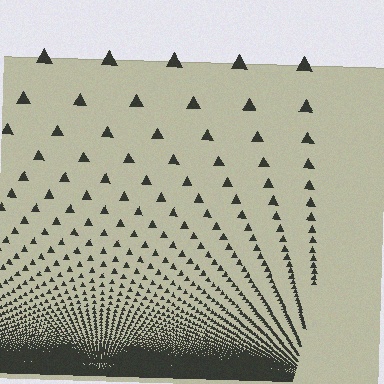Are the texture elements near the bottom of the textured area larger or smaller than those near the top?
Smaller. The gradient is inverted — elements near the bottom are smaller and denser.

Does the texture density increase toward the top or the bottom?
Density increases toward the bottom.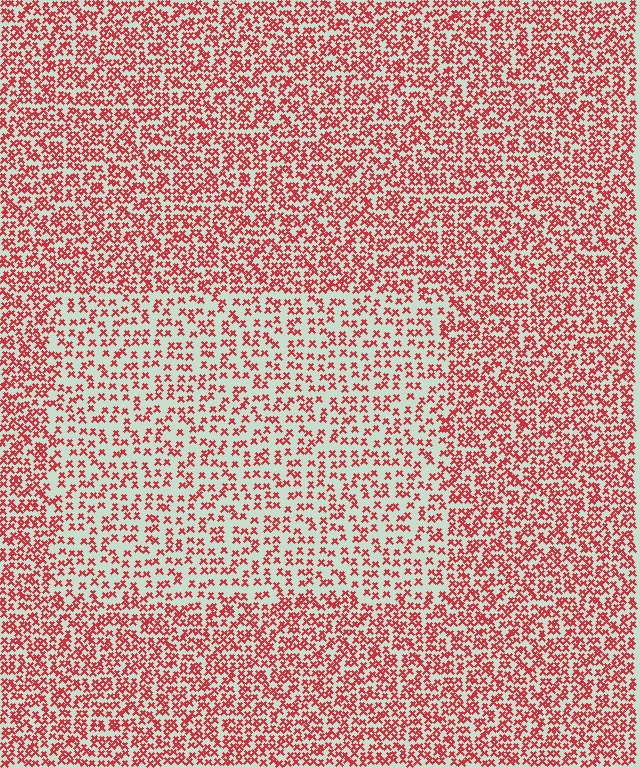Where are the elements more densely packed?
The elements are more densely packed outside the rectangle boundary.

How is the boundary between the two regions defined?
The boundary is defined by a change in element density (approximately 1.8x ratio). All elements are the same color, size, and shape.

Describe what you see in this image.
The image contains small red elements arranged at two different densities. A rectangle-shaped region is visible where the elements are less densely packed than the surrounding area.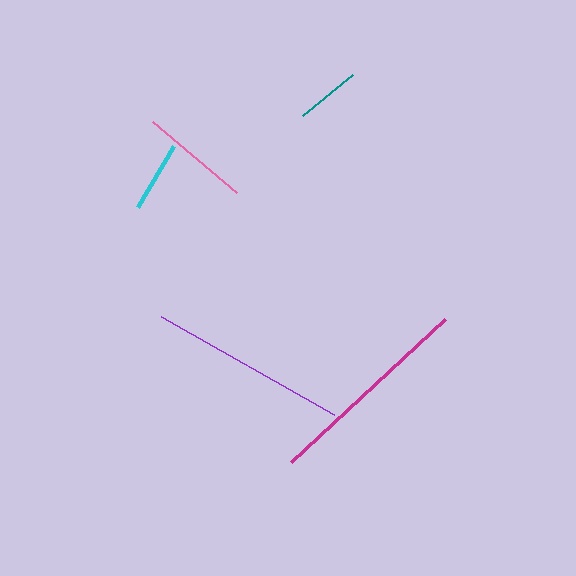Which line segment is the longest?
The magenta line is the longest at approximately 211 pixels.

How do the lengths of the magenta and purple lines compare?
The magenta and purple lines are approximately the same length.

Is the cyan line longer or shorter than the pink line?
The pink line is longer than the cyan line.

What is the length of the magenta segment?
The magenta segment is approximately 211 pixels long.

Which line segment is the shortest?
The teal line is the shortest at approximately 65 pixels.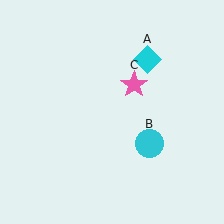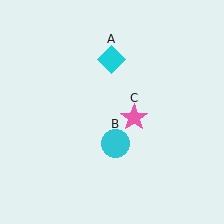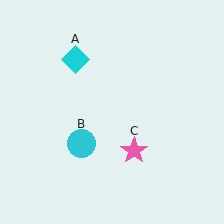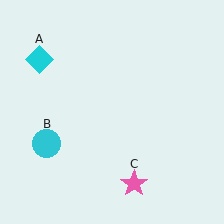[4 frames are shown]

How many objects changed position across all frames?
3 objects changed position: cyan diamond (object A), cyan circle (object B), pink star (object C).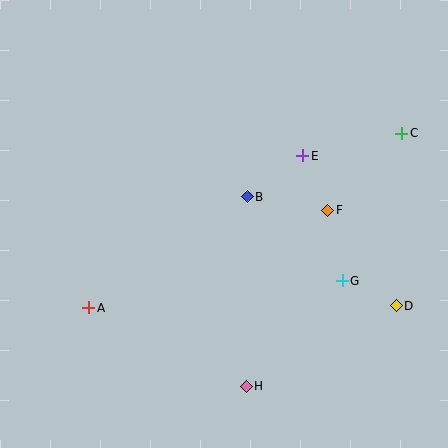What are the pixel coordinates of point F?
Point F is at (328, 210).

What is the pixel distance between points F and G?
The distance between F and G is 72 pixels.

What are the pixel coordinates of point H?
Point H is at (246, 386).